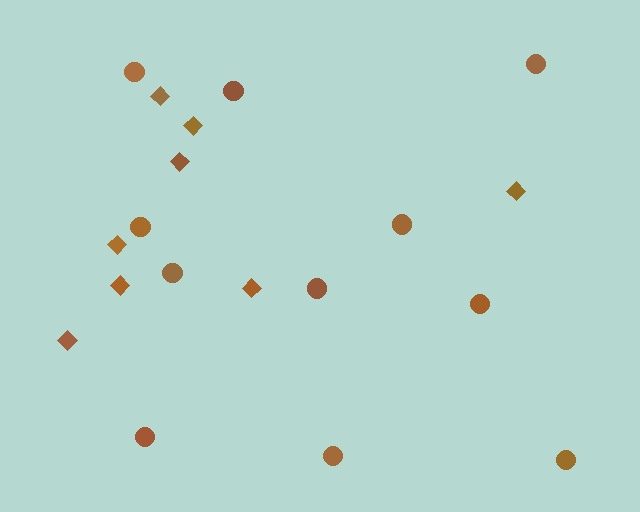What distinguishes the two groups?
There are 2 groups: one group of circles (11) and one group of diamonds (8).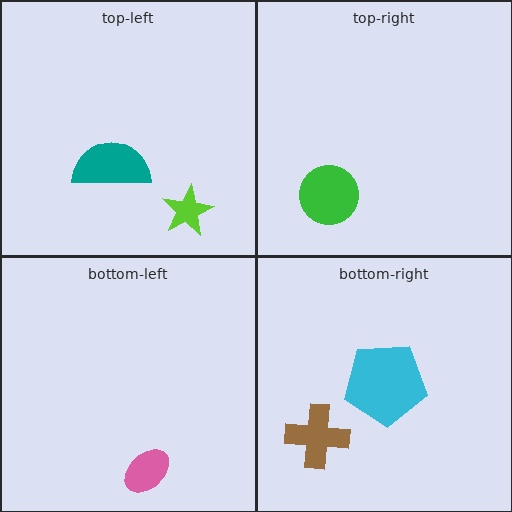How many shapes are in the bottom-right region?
2.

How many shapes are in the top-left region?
2.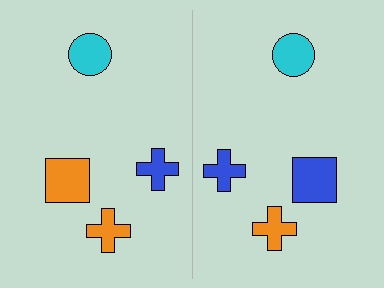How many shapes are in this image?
There are 8 shapes in this image.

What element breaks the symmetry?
The blue square on the right side breaks the symmetry — its mirror counterpart is orange.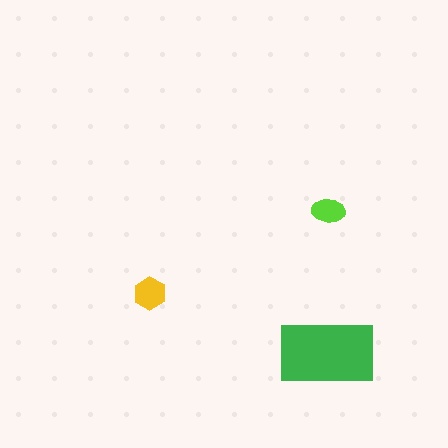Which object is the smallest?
The lime ellipse.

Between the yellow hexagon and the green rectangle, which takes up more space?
The green rectangle.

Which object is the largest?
The green rectangle.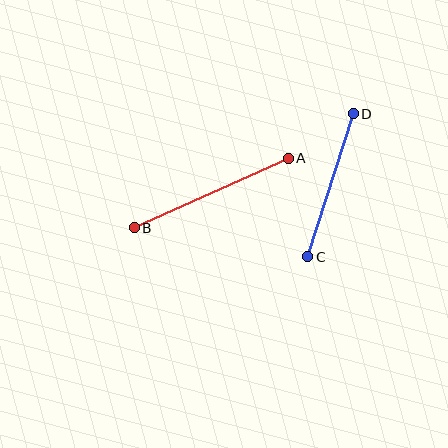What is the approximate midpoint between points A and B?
The midpoint is at approximately (211, 193) pixels.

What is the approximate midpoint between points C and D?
The midpoint is at approximately (330, 185) pixels.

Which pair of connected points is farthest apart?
Points A and B are farthest apart.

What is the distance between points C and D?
The distance is approximately 150 pixels.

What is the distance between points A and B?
The distance is approximately 169 pixels.